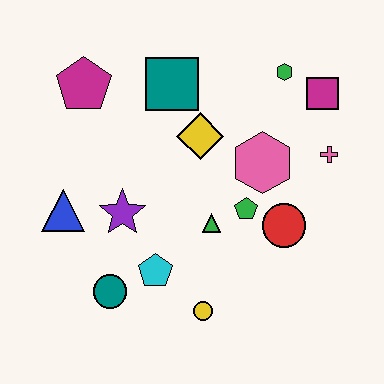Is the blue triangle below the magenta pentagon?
Yes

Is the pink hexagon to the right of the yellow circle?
Yes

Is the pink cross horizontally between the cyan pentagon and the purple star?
No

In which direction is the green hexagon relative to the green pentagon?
The green hexagon is above the green pentagon.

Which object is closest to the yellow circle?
The cyan pentagon is closest to the yellow circle.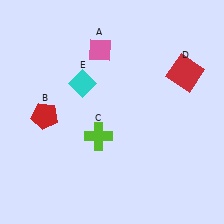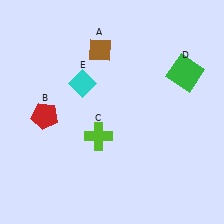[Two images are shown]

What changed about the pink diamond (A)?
In Image 1, A is pink. In Image 2, it changed to brown.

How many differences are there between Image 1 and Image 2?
There are 2 differences between the two images.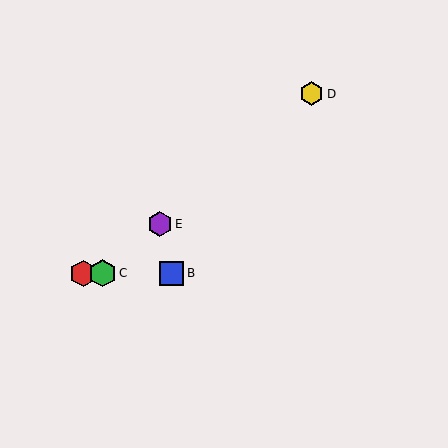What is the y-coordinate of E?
Object E is at y≈224.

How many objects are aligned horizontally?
3 objects (A, B, C) are aligned horizontally.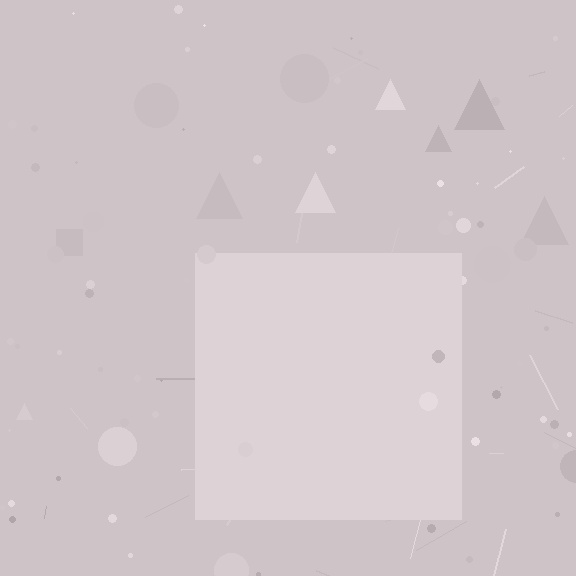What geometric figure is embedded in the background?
A square is embedded in the background.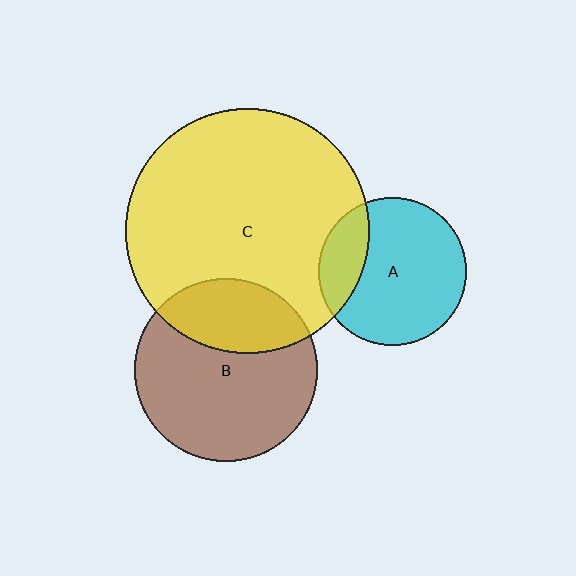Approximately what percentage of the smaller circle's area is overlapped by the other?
Approximately 30%.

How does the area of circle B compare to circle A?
Approximately 1.5 times.